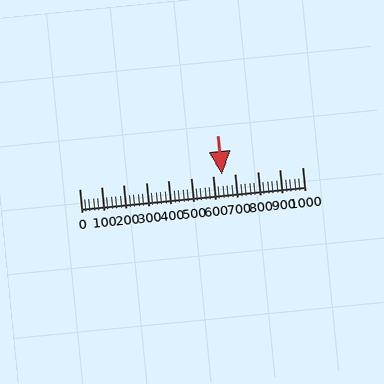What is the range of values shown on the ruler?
The ruler shows values from 0 to 1000.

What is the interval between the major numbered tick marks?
The major tick marks are spaced 100 units apart.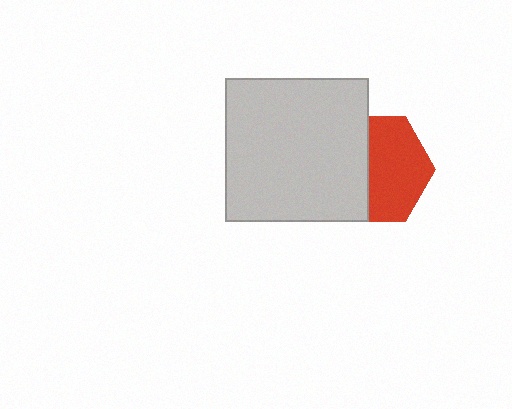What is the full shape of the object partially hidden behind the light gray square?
The partially hidden object is a red hexagon.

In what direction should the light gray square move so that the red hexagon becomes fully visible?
The light gray square should move left. That is the shortest direction to clear the overlap and leave the red hexagon fully visible.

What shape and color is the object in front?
The object in front is a light gray square.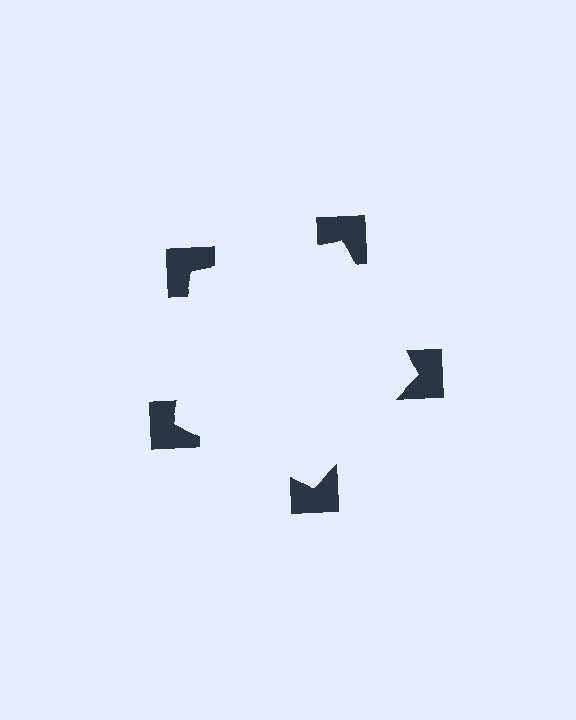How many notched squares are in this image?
There are 5 — one at each vertex of the illusory pentagon.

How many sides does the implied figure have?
5 sides.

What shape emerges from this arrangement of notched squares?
An illusory pentagon — its edges are inferred from the aligned wedge cuts in the notched squares, not physically drawn.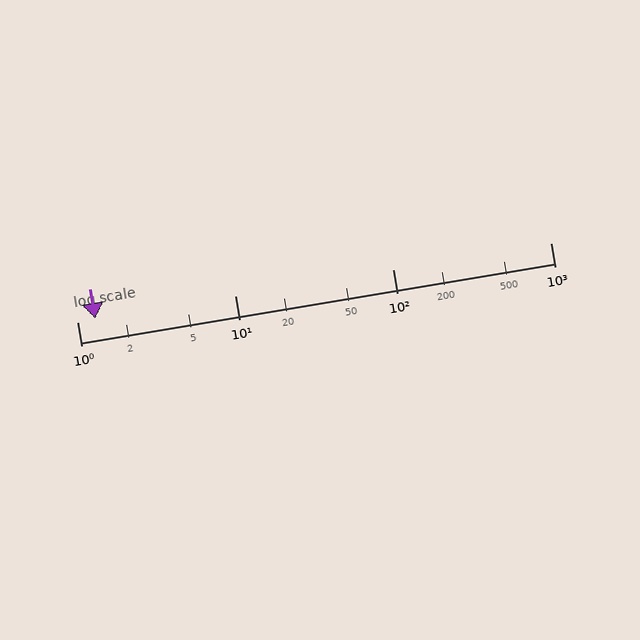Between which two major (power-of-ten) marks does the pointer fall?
The pointer is between 1 and 10.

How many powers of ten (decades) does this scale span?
The scale spans 3 decades, from 1 to 1000.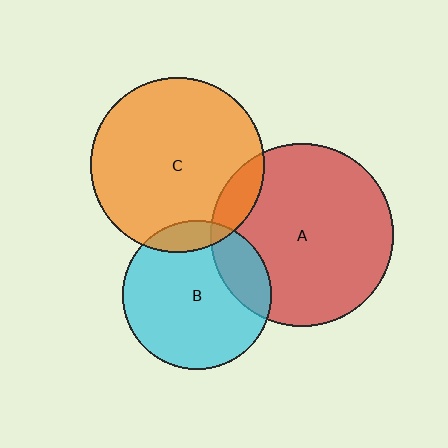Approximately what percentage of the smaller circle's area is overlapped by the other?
Approximately 10%.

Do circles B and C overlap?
Yes.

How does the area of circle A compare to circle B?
Approximately 1.5 times.